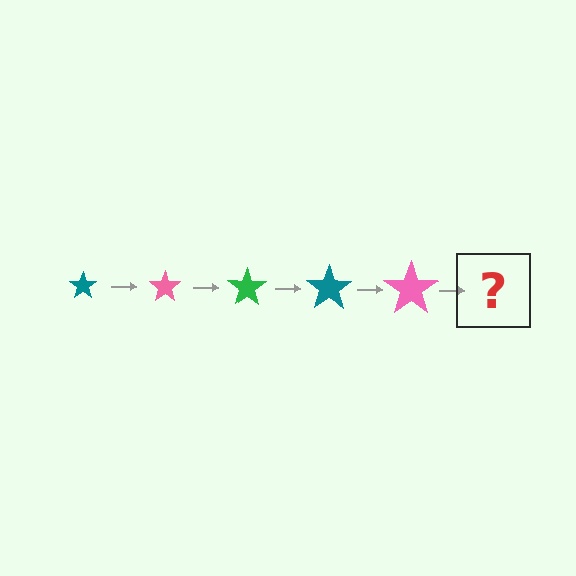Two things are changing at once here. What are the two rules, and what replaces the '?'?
The two rules are that the star grows larger each step and the color cycles through teal, pink, and green. The '?' should be a green star, larger than the previous one.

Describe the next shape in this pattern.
It should be a green star, larger than the previous one.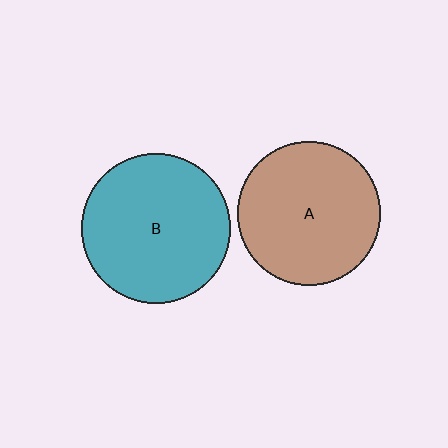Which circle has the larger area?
Circle B (teal).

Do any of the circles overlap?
No, none of the circles overlap.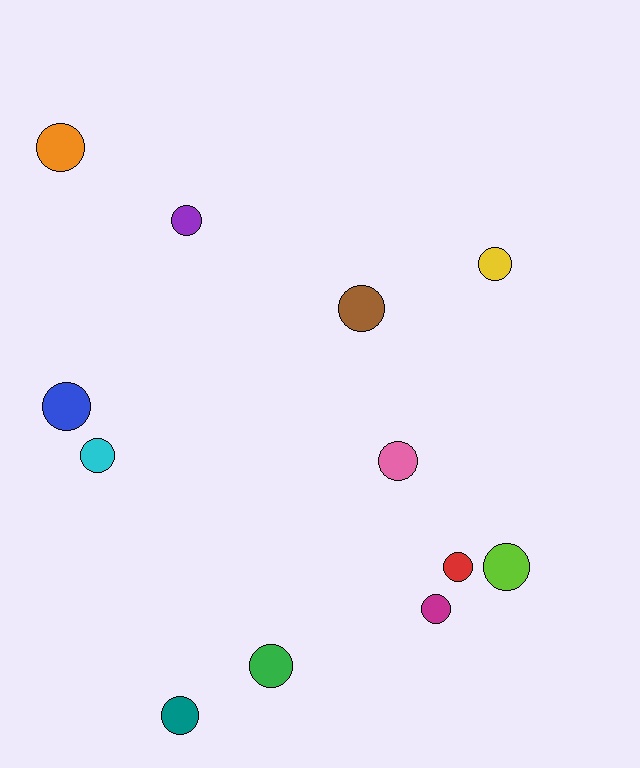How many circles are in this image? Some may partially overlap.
There are 12 circles.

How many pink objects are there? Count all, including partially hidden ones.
There is 1 pink object.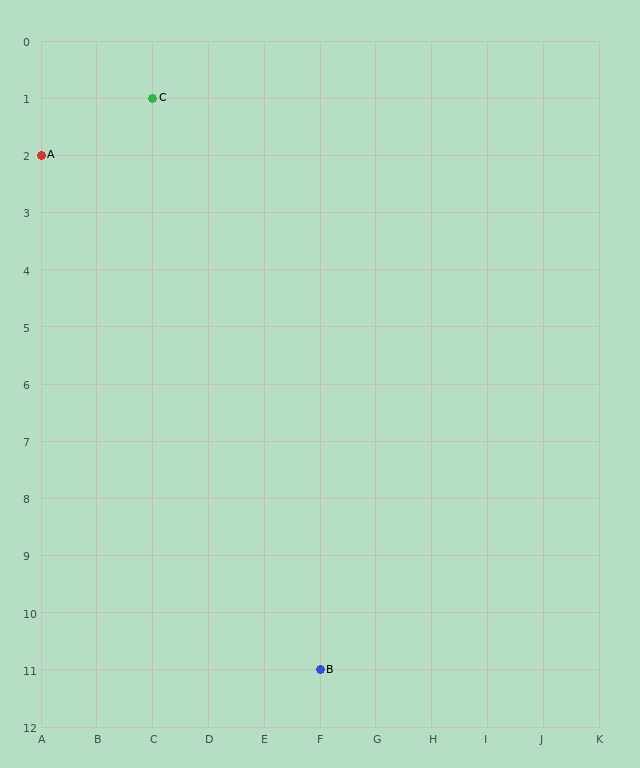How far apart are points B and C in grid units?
Points B and C are 3 columns and 10 rows apart (about 10.4 grid units diagonally).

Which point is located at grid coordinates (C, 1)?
Point C is at (C, 1).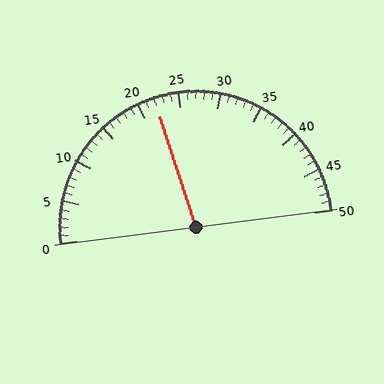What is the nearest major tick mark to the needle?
The nearest major tick mark is 20.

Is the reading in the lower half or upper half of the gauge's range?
The reading is in the lower half of the range (0 to 50).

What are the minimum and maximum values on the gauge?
The gauge ranges from 0 to 50.